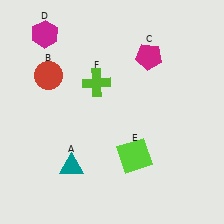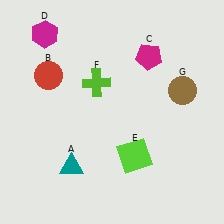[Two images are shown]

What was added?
A brown circle (G) was added in Image 2.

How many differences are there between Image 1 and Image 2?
There is 1 difference between the two images.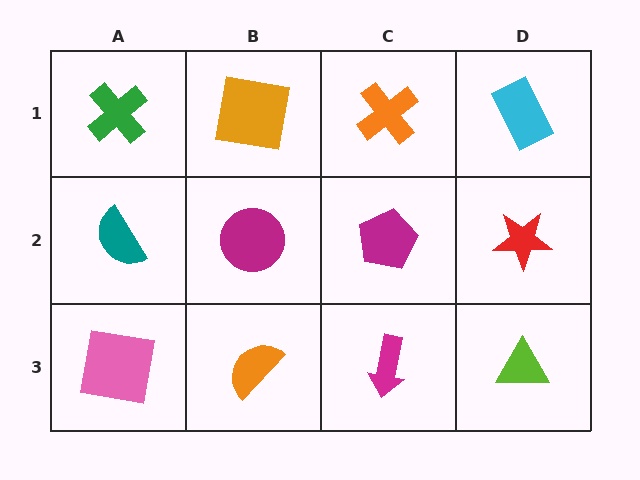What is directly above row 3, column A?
A teal semicircle.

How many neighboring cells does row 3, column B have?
3.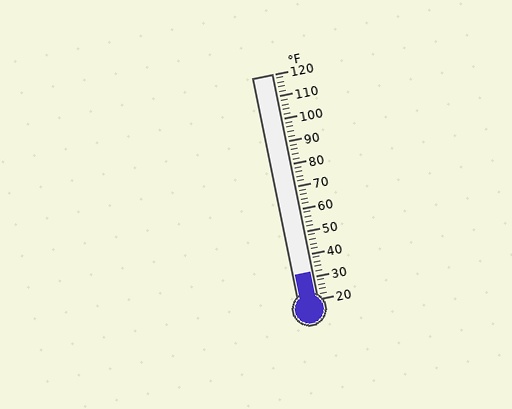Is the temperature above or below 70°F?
The temperature is below 70°F.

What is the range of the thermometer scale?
The thermometer scale ranges from 20°F to 120°F.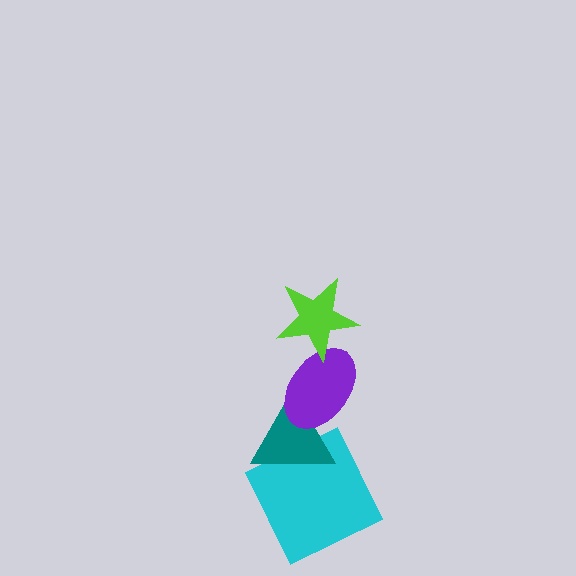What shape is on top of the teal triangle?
The purple ellipse is on top of the teal triangle.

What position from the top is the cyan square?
The cyan square is 4th from the top.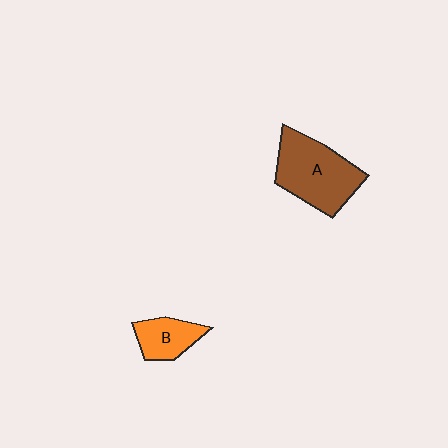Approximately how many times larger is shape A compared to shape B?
Approximately 2.1 times.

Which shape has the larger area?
Shape A (brown).